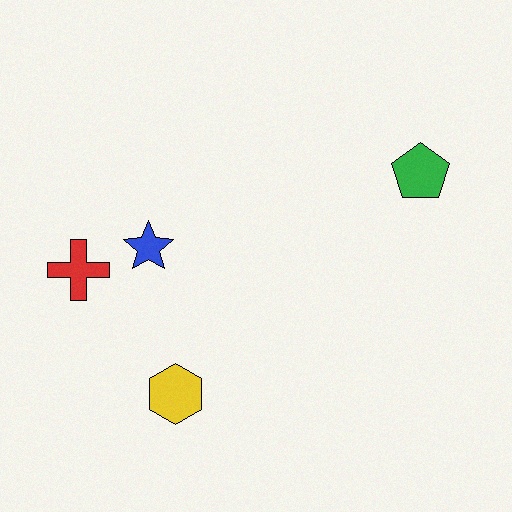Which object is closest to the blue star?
The red cross is closest to the blue star.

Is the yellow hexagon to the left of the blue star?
No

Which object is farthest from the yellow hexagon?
The green pentagon is farthest from the yellow hexagon.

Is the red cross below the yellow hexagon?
No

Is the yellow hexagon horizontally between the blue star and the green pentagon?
Yes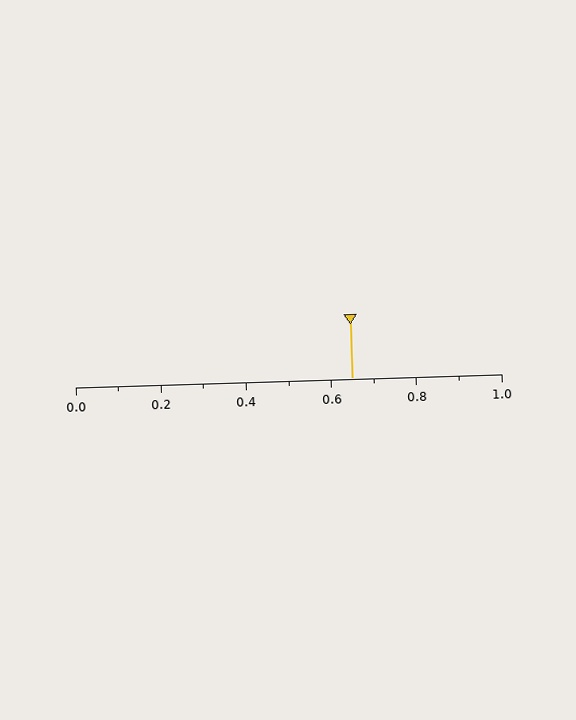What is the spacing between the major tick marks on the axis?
The major ticks are spaced 0.2 apart.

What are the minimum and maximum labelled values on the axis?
The axis runs from 0.0 to 1.0.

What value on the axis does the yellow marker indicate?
The marker indicates approximately 0.65.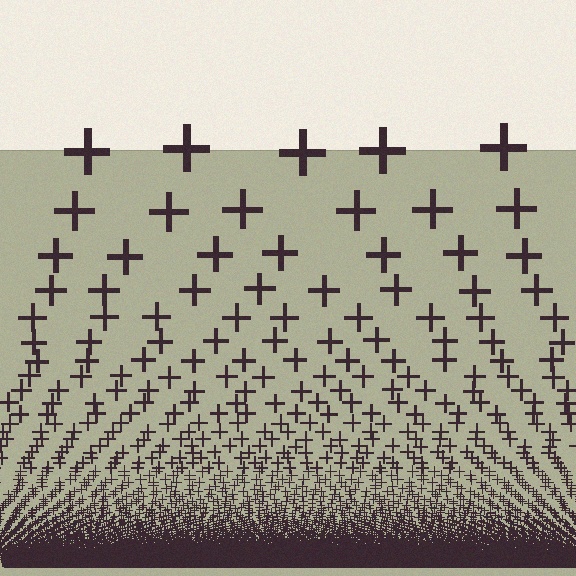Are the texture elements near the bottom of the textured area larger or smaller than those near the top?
Smaller. The gradient is inverted — elements near the bottom are smaller and denser.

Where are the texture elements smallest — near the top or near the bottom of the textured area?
Near the bottom.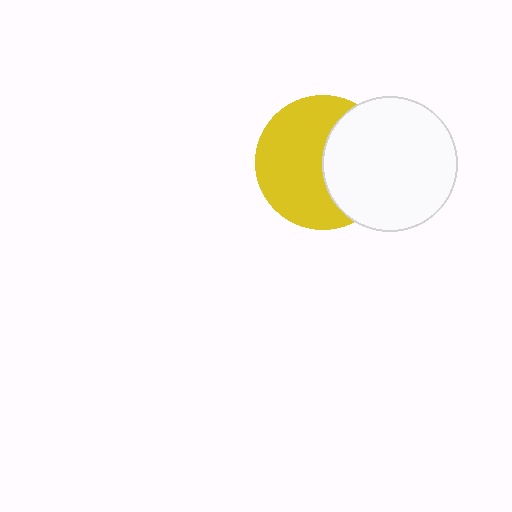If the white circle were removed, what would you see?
You would see the complete yellow circle.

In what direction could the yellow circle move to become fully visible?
The yellow circle could move left. That would shift it out from behind the white circle entirely.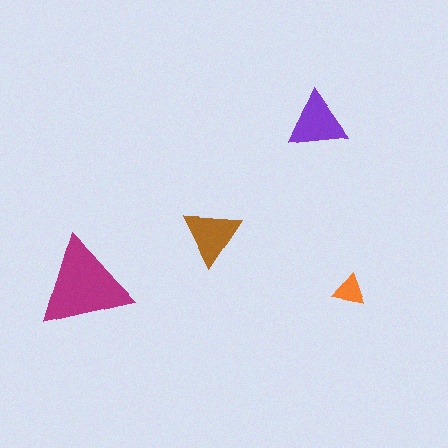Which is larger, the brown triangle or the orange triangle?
The brown one.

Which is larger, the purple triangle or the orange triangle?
The purple one.